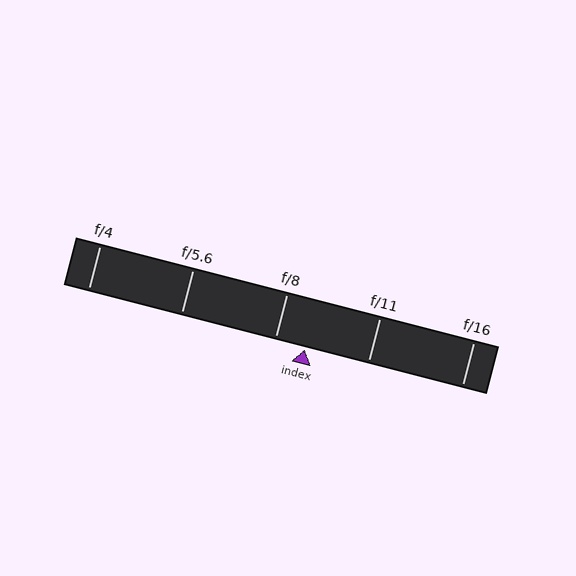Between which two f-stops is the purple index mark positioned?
The index mark is between f/8 and f/11.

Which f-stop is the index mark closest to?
The index mark is closest to f/8.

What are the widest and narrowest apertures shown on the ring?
The widest aperture shown is f/4 and the narrowest is f/16.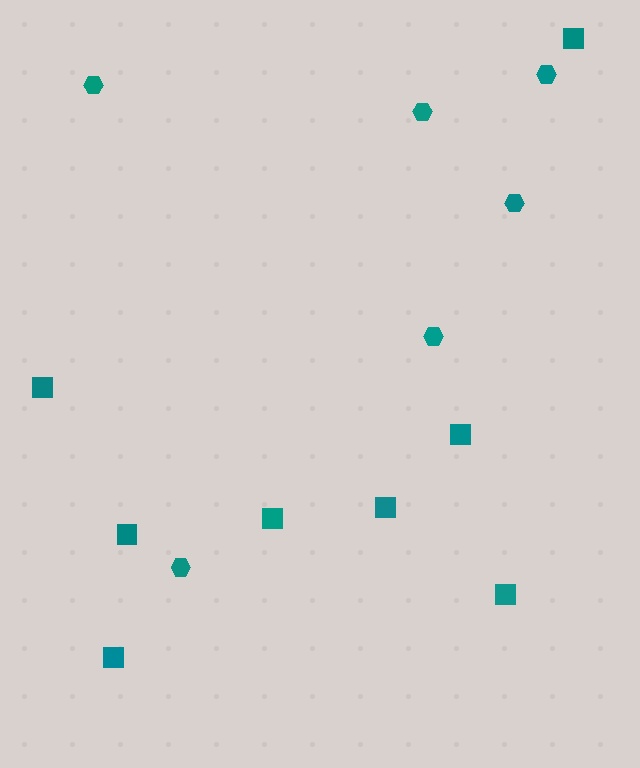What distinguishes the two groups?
There are 2 groups: one group of squares (8) and one group of hexagons (6).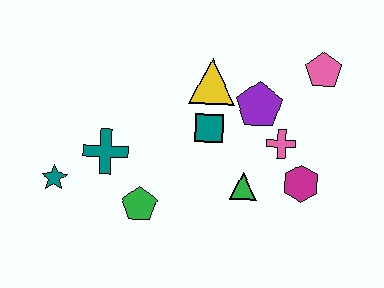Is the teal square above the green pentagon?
Yes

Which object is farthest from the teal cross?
The pink pentagon is farthest from the teal cross.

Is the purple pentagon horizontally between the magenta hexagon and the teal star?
Yes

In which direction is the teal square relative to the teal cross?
The teal square is to the right of the teal cross.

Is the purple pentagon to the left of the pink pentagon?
Yes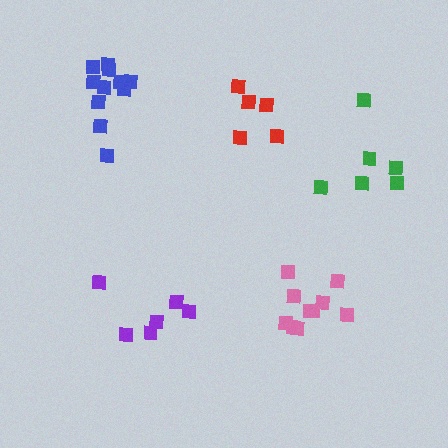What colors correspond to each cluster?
The clusters are colored: red, pink, purple, blue, green.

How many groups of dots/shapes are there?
There are 5 groups.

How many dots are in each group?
Group 1: 5 dots, Group 2: 10 dots, Group 3: 6 dots, Group 4: 11 dots, Group 5: 6 dots (38 total).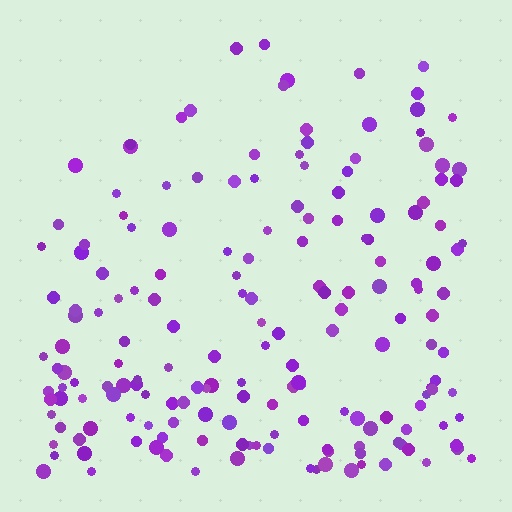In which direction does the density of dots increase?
From top to bottom, with the bottom side densest.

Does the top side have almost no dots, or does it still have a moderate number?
Still a moderate number, just noticeably fewer than the bottom.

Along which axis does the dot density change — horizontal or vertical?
Vertical.